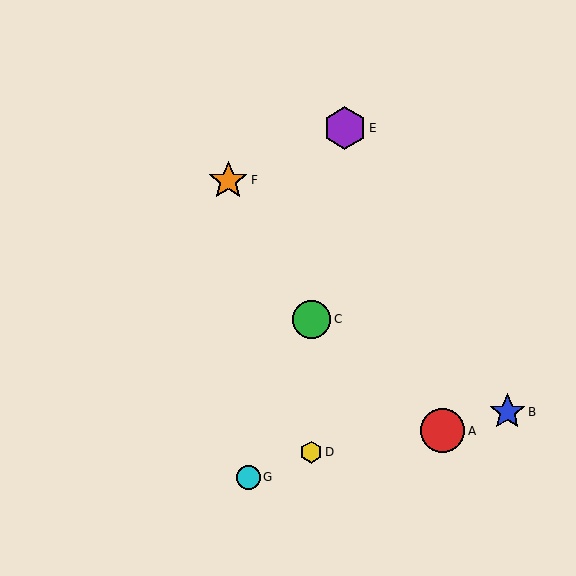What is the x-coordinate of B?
Object B is at x≈507.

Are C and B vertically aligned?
No, C is at x≈311 and B is at x≈507.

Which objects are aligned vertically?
Objects C, D are aligned vertically.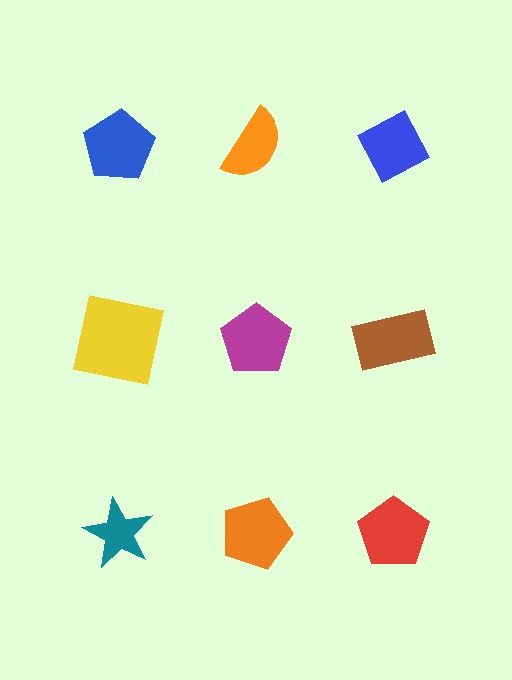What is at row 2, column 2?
A magenta pentagon.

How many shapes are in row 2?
3 shapes.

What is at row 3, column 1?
A teal star.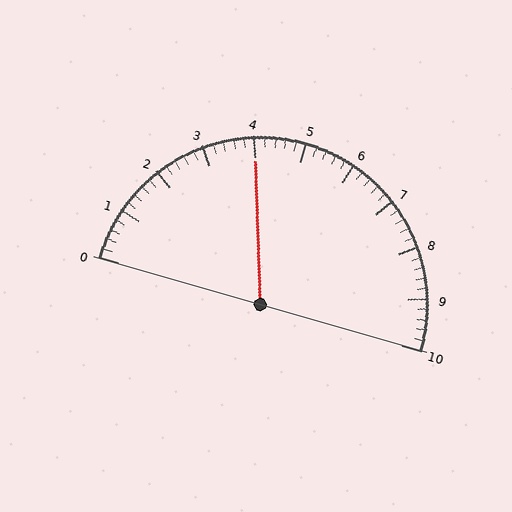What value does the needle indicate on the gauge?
The needle indicates approximately 4.0.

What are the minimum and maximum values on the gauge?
The gauge ranges from 0 to 10.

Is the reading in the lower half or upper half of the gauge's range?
The reading is in the lower half of the range (0 to 10).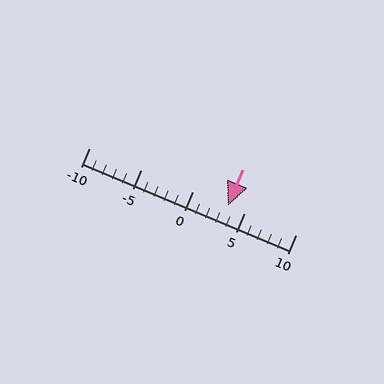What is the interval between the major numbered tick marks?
The major tick marks are spaced 5 units apart.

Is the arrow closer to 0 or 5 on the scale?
The arrow is closer to 5.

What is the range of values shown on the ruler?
The ruler shows values from -10 to 10.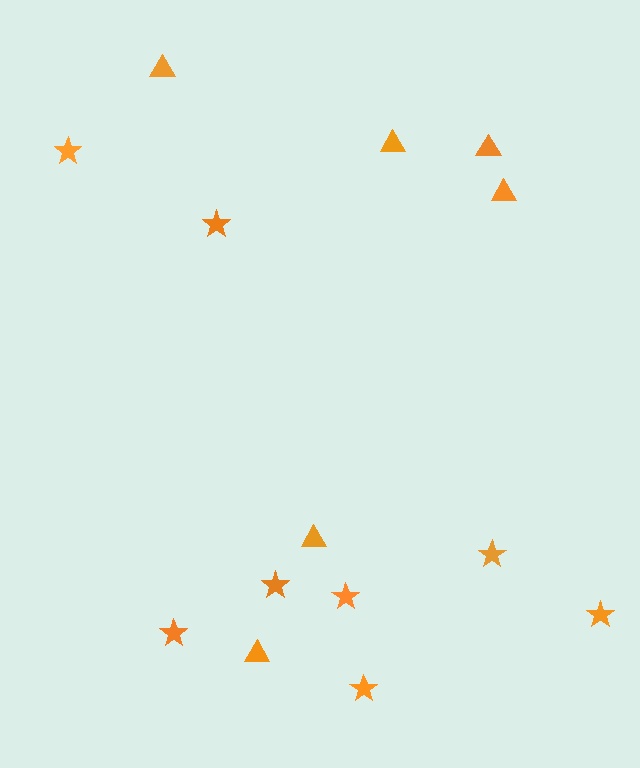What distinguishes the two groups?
There are 2 groups: one group of triangles (6) and one group of stars (8).